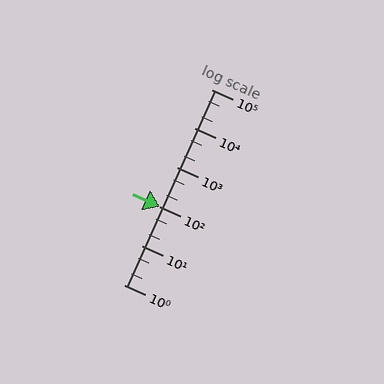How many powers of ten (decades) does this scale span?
The scale spans 5 decades, from 1 to 100000.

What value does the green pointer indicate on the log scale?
The pointer indicates approximately 100.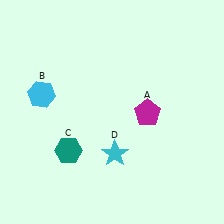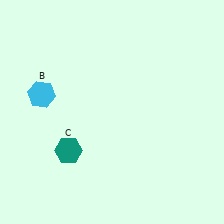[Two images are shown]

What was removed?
The cyan star (D), the magenta pentagon (A) were removed in Image 2.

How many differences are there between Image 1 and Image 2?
There are 2 differences between the two images.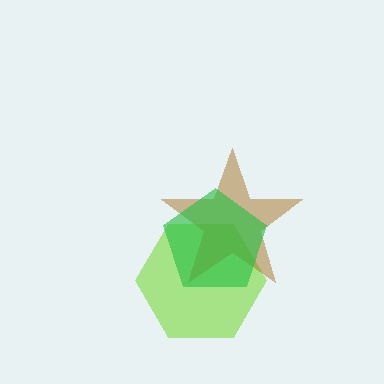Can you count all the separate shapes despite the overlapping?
Yes, there are 3 separate shapes.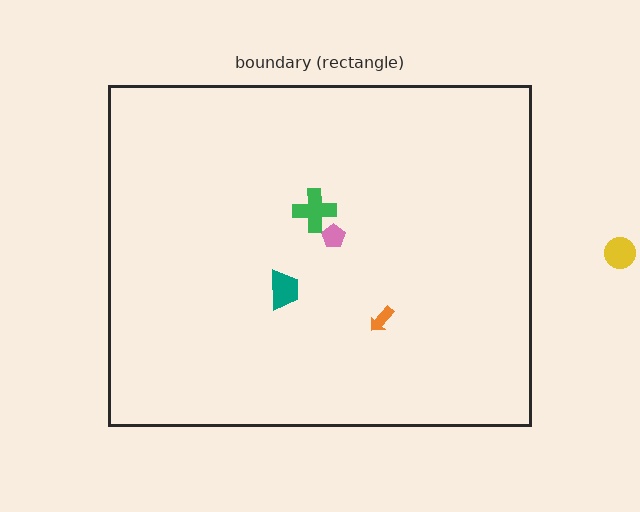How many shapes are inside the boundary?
4 inside, 1 outside.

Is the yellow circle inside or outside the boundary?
Outside.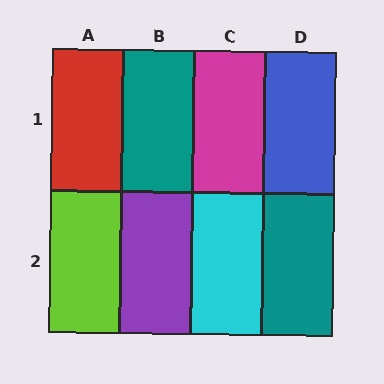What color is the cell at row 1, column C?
Magenta.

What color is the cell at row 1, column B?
Teal.